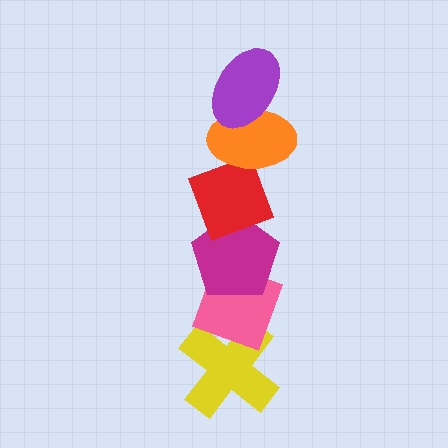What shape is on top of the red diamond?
The orange ellipse is on top of the red diamond.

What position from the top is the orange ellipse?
The orange ellipse is 2nd from the top.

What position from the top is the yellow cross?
The yellow cross is 6th from the top.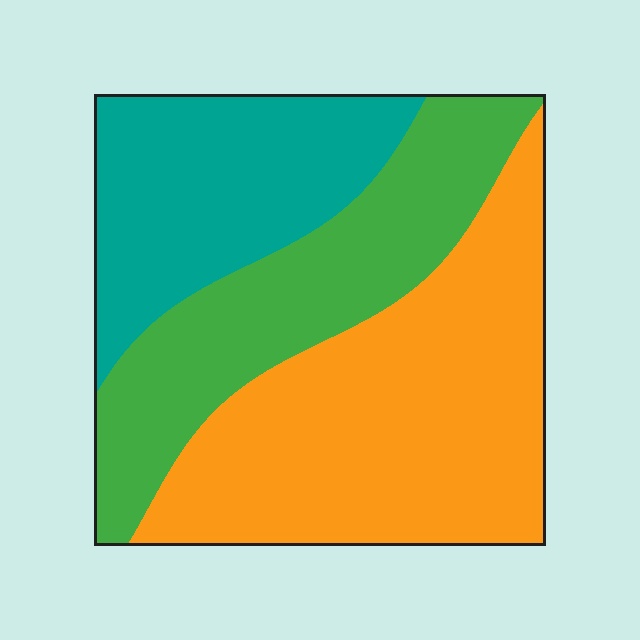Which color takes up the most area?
Orange, at roughly 45%.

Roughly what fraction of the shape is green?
Green takes up about one quarter (1/4) of the shape.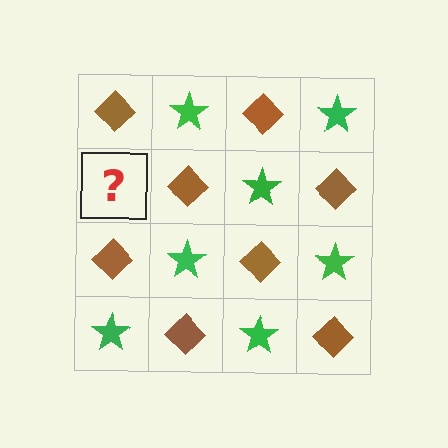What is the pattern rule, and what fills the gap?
The rule is that it alternates brown diamond and green star in a checkerboard pattern. The gap should be filled with a green star.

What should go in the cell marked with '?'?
The missing cell should contain a green star.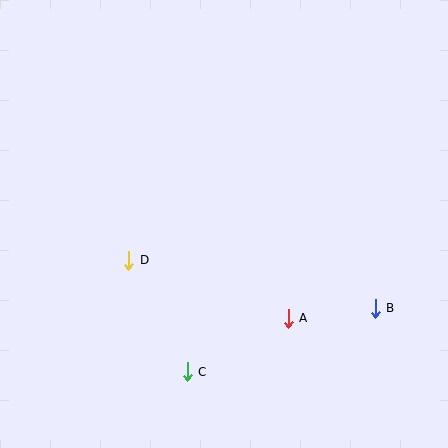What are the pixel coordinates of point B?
Point B is at (375, 308).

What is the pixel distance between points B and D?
The distance between B and D is 251 pixels.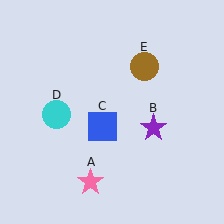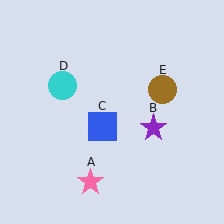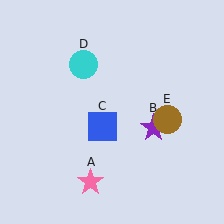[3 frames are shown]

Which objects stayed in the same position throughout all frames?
Pink star (object A) and purple star (object B) and blue square (object C) remained stationary.